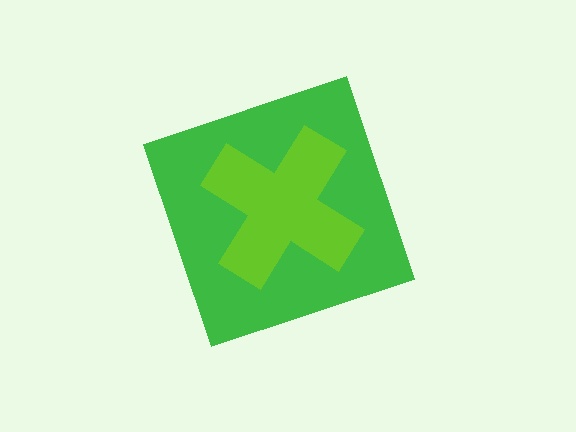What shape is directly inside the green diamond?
The lime cross.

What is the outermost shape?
The green diamond.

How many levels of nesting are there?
2.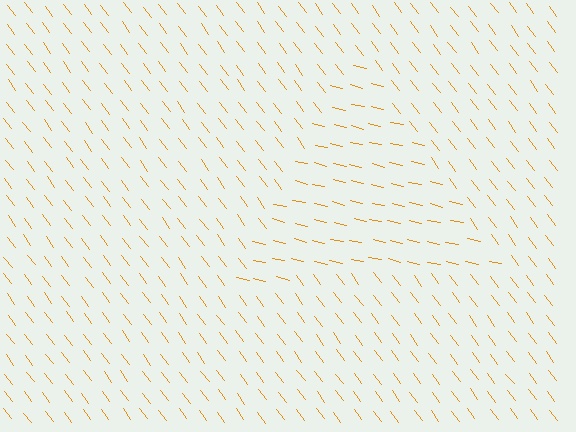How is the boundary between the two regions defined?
The boundary is defined purely by a change in line orientation (approximately 40 degrees difference). All lines are the same color and thickness.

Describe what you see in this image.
The image is filled with small orange line segments. A triangle region in the image has lines oriented differently from the surrounding lines, creating a visible texture boundary.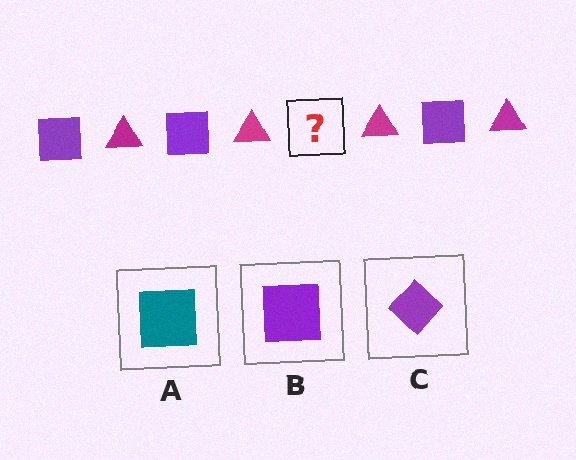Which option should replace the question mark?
Option B.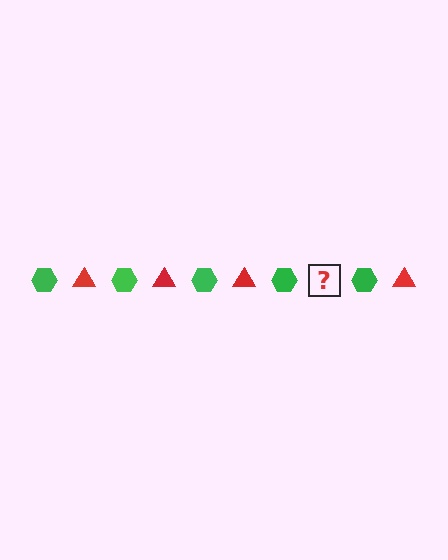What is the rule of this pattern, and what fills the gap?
The rule is that the pattern alternates between green hexagon and red triangle. The gap should be filled with a red triangle.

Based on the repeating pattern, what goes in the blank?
The blank should be a red triangle.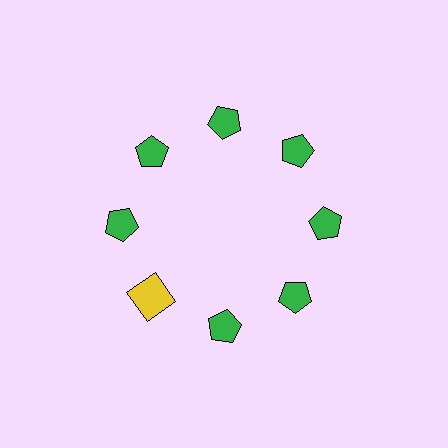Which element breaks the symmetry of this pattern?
The yellow square at roughly the 8 o'clock position breaks the symmetry. All other shapes are green pentagons.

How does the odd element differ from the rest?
It differs in both color (yellow instead of green) and shape (square instead of pentagon).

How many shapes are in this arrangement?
There are 8 shapes arranged in a ring pattern.